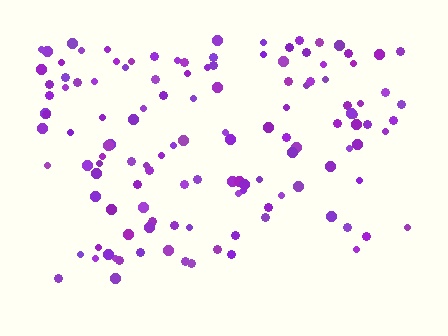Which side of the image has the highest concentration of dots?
The top.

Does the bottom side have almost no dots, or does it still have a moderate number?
Still a moderate number, just noticeably fewer than the top.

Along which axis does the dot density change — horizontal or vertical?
Vertical.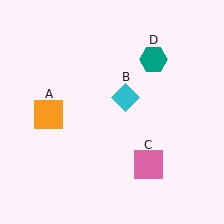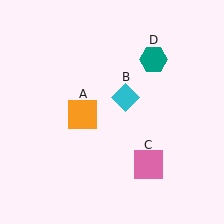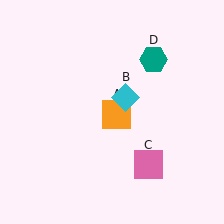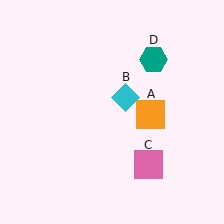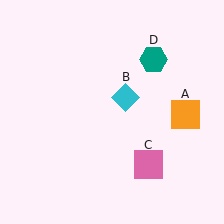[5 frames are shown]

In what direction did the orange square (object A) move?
The orange square (object A) moved right.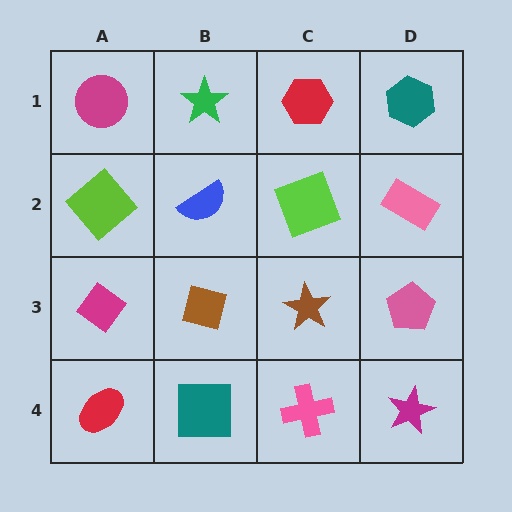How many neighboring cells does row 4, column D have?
2.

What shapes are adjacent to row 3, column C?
A lime square (row 2, column C), a pink cross (row 4, column C), a brown diamond (row 3, column B), a pink pentagon (row 3, column D).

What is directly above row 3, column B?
A blue semicircle.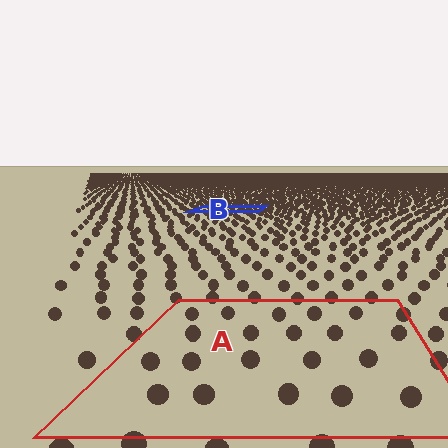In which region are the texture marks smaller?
The texture marks are smaller in region B, because it is farther away.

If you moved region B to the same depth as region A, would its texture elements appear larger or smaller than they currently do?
They would appear larger. At a closer depth, the same texture elements are projected at a bigger on-screen size.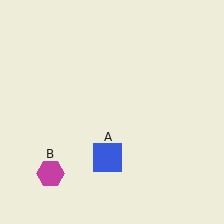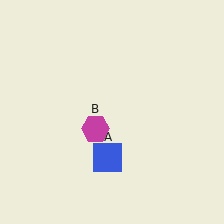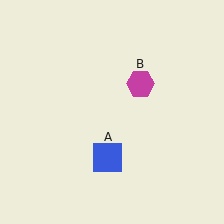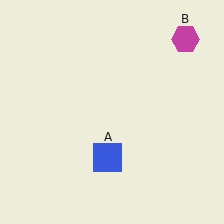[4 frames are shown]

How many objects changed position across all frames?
1 object changed position: magenta hexagon (object B).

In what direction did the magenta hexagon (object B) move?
The magenta hexagon (object B) moved up and to the right.